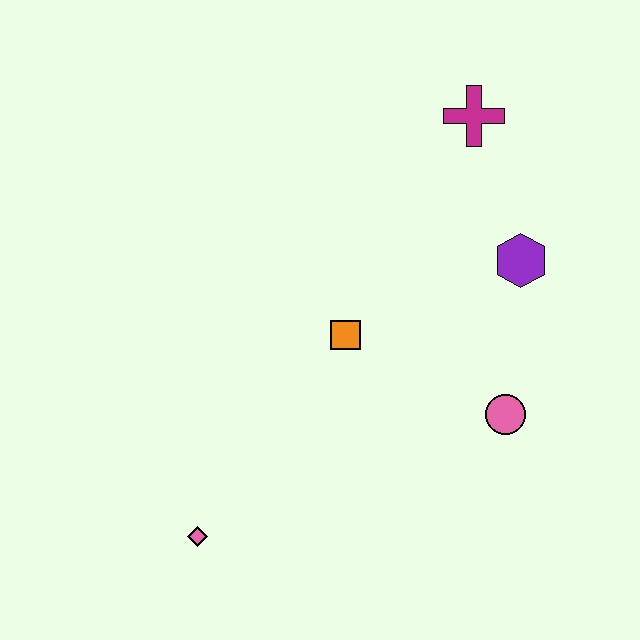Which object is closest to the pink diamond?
The orange square is closest to the pink diamond.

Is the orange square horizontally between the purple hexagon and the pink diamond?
Yes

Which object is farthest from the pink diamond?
The magenta cross is farthest from the pink diamond.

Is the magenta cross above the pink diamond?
Yes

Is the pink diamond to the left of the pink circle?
Yes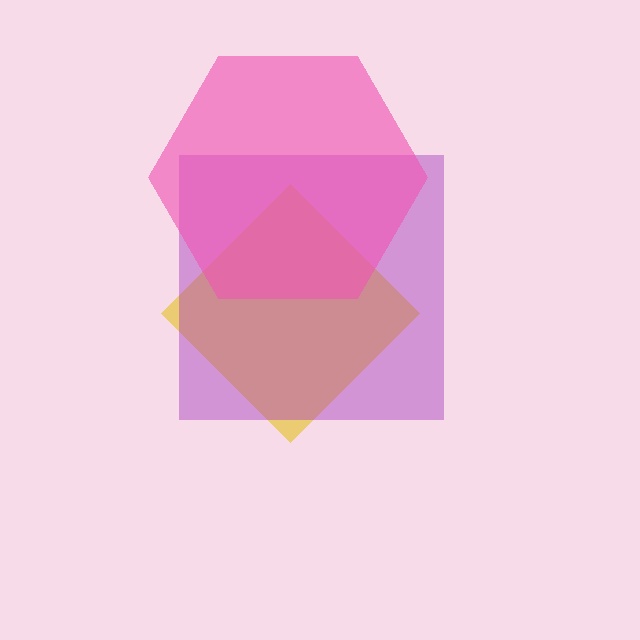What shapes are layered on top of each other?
The layered shapes are: a yellow diamond, a purple square, a pink hexagon.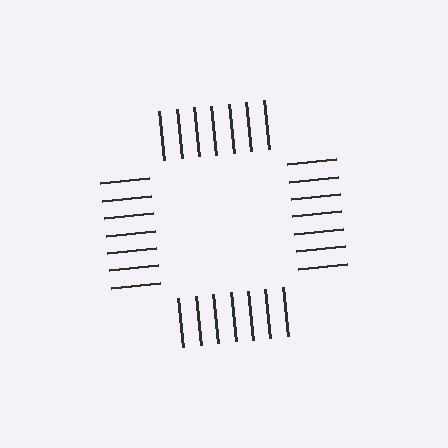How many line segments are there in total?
28 — 7 along each of the 4 edges.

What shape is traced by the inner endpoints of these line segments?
An illusory square — the line segments terminate on its edges but no continuous stroke is drawn.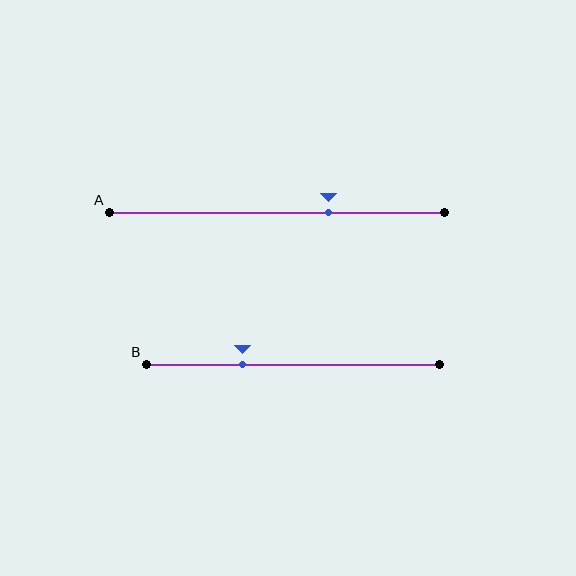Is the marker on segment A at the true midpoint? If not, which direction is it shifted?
No, the marker on segment A is shifted to the right by about 16% of the segment length.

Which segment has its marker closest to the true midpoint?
Segment A has its marker closest to the true midpoint.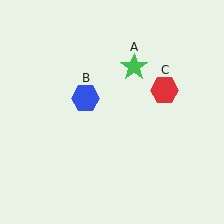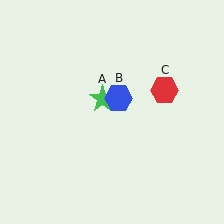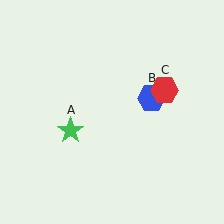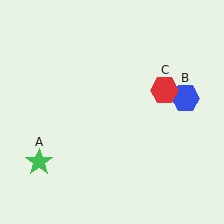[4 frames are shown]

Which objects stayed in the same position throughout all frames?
Red hexagon (object C) remained stationary.